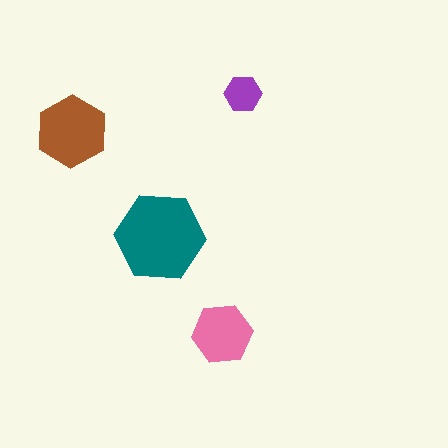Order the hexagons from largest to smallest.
the teal one, the brown one, the pink one, the purple one.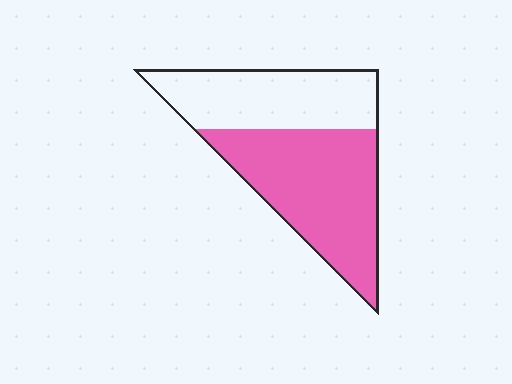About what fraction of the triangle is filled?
About three fifths (3/5).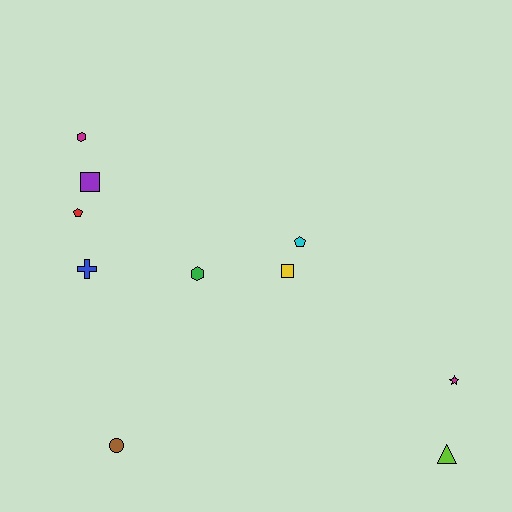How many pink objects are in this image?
There are no pink objects.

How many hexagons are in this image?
There are 2 hexagons.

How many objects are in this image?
There are 10 objects.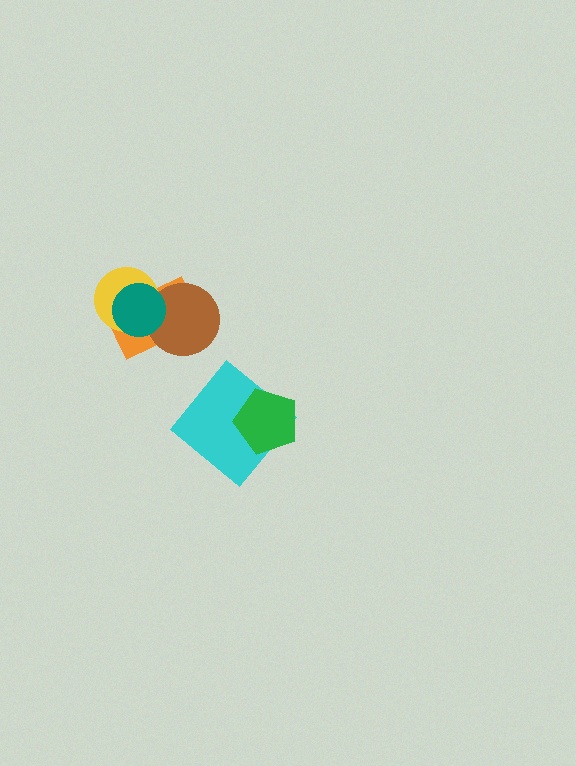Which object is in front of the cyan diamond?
The green pentagon is in front of the cyan diamond.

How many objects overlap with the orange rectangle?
3 objects overlap with the orange rectangle.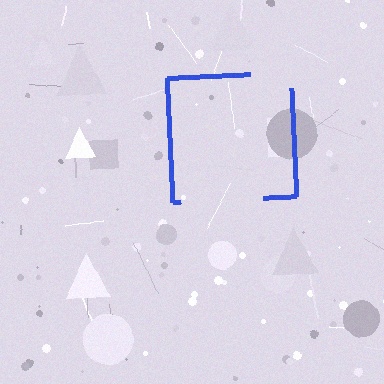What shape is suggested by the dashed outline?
The dashed outline suggests a square.